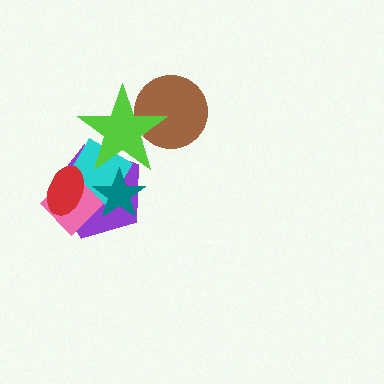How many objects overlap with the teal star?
4 objects overlap with the teal star.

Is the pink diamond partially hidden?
Yes, it is partially covered by another shape.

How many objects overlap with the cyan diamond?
5 objects overlap with the cyan diamond.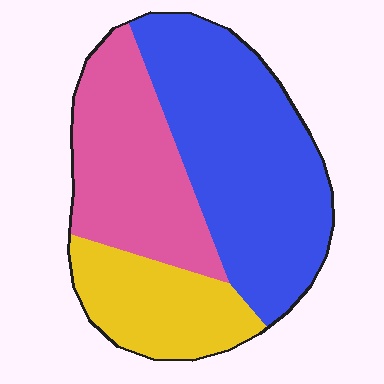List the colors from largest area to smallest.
From largest to smallest: blue, pink, yellow.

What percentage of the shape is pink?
Pink covers 31% of the shape.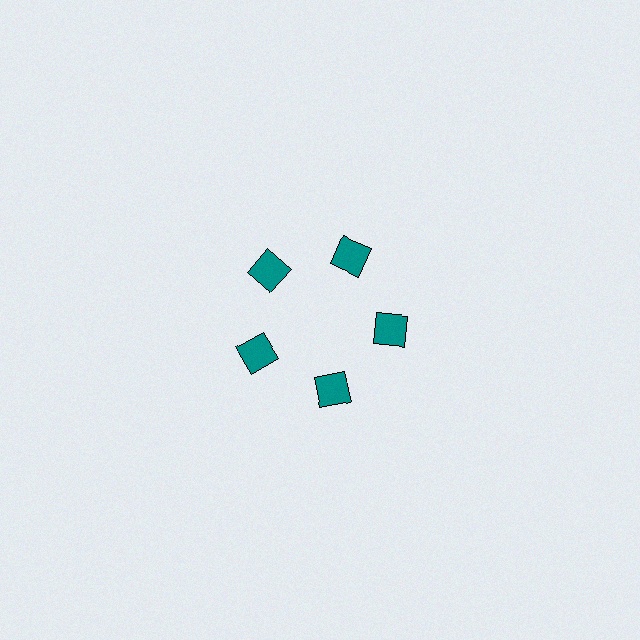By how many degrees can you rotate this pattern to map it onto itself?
The pattern maps onto itself every 72 degrees of rotation.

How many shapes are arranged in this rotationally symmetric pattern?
There are 5 shapes, arranged in 5 groups of 1.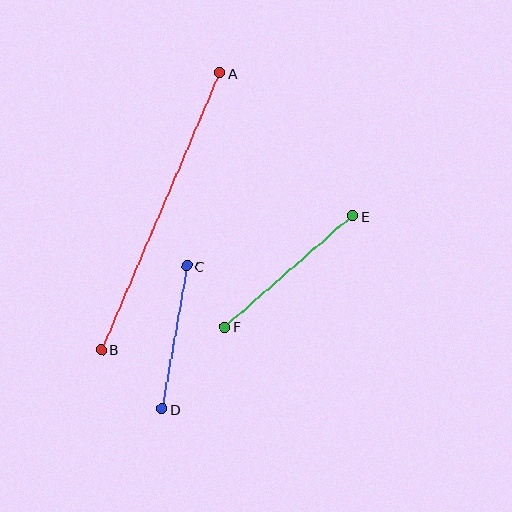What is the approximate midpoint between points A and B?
The midpoint is at approximately (160, 211) pixels.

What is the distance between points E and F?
The distance is approximately 169 pixels.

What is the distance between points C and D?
The distance is approximately 145 pixels.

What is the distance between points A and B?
The distance is approximately 301 pixels.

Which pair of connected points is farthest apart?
Points A and B are farthest apart.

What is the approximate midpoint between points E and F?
The midpoint is at approximately (289, 271) pixels.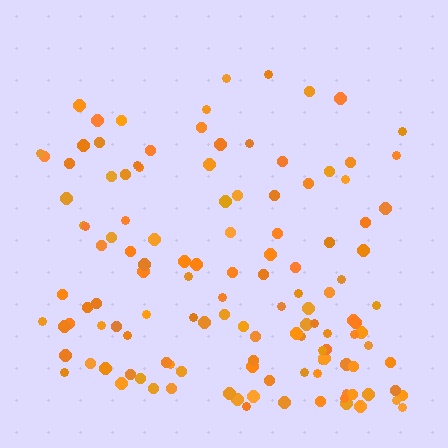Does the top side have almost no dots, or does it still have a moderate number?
Still a moderate number, just noticeably fewer than the bottom.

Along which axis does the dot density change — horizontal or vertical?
Vertical.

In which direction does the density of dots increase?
From top to bottom, with the bottom side densest.